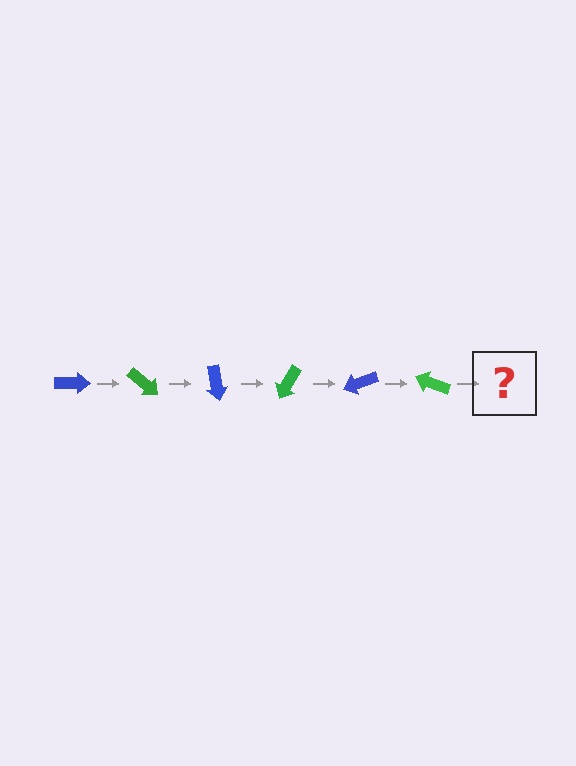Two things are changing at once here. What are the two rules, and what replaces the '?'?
The two rules are that it rotates 40 degrees each step and the color cycles through blue and green. The '?' should be a blue arrow, rotated 240 degrees from the start.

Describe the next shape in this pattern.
It should be a blue arrow, rotated 240 degrees from the start.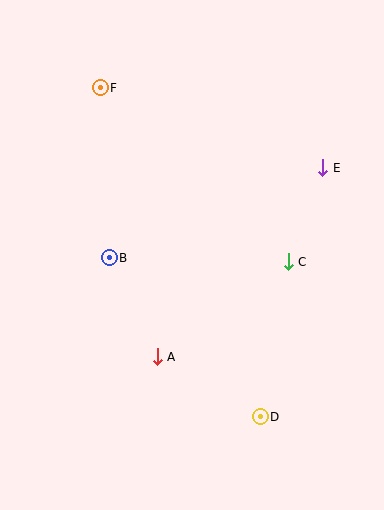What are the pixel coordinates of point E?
Point E is at (323, 168).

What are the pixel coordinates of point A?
Point A is at (157, 357).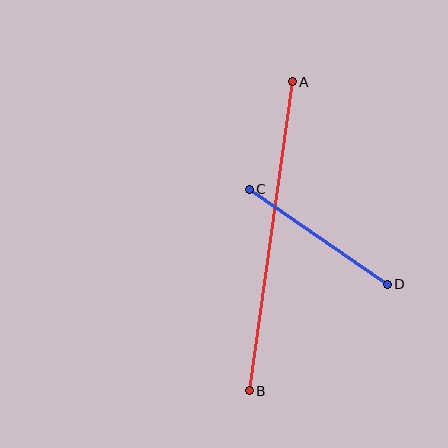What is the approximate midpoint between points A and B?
The midpoint is at approximately (271, 236) pixels.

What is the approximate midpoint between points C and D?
The midpoint is at approximately (318, 237) pixels.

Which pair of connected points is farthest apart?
Points A and B are farthest apart.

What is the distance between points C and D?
The distance is approximately 168 pixels.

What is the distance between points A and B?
The distance is approximately 312 pixels.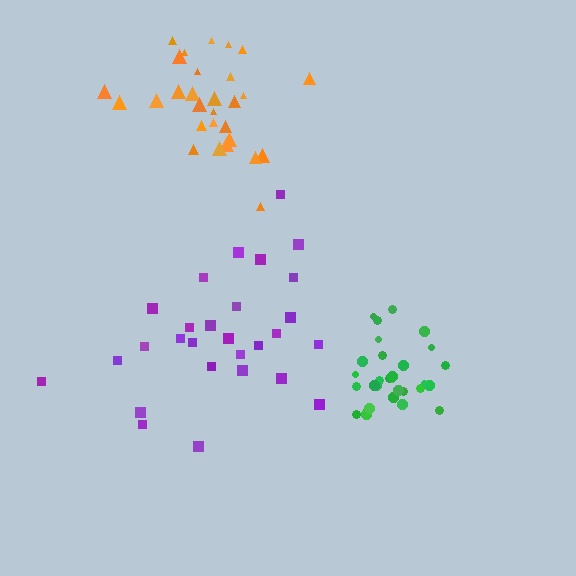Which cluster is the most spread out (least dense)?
Purple.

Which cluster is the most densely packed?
Green.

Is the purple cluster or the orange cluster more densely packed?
Orange.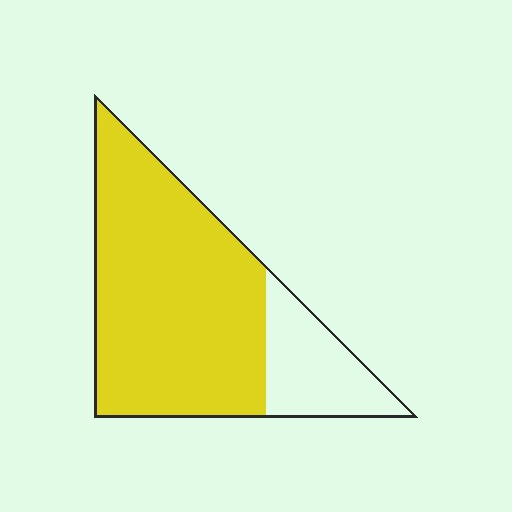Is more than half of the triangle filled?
Yes.